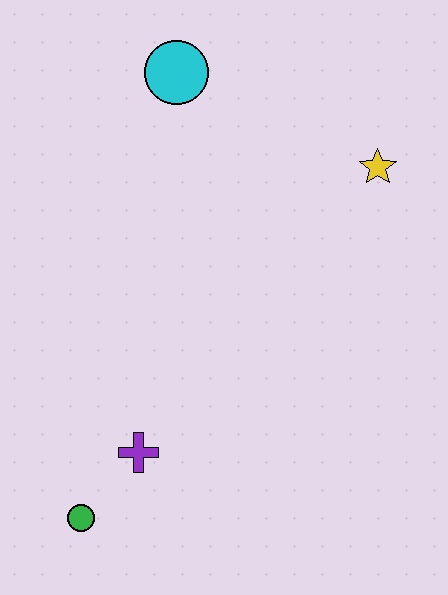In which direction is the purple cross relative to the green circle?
The purple cross is above the green circle.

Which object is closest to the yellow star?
The cyan circle is closest to the yellow star.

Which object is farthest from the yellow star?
The green circle is farthest from the yellow star.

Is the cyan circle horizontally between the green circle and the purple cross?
No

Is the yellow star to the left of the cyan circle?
No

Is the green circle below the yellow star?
Yes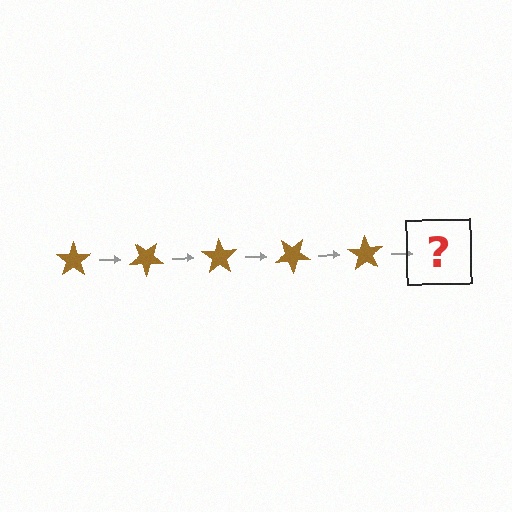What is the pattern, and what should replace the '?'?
The pattern is that the star rotates 35 degrees each step. The '?' should be a brown star rotated 175 degrees.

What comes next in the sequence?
The next element should be a brown star rotated 175 degrees.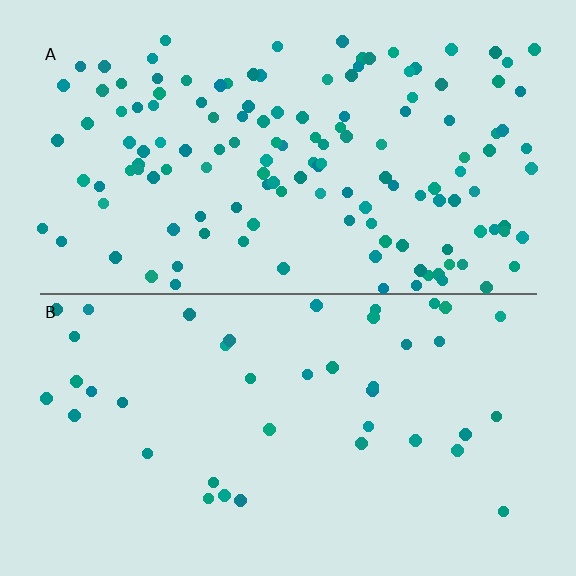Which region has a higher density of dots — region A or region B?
A (the top).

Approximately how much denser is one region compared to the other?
Approximately 3.3× — region A over region B.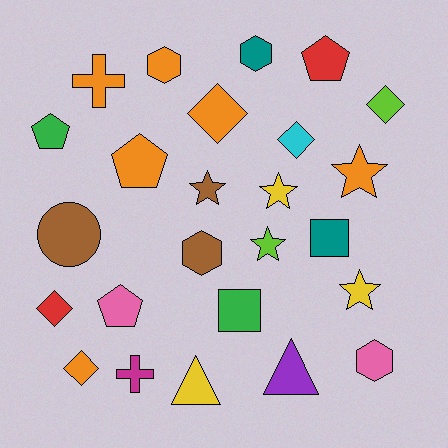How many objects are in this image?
There are 25 objects.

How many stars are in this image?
There are 5 stars.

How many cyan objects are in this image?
There is 1 cyan object.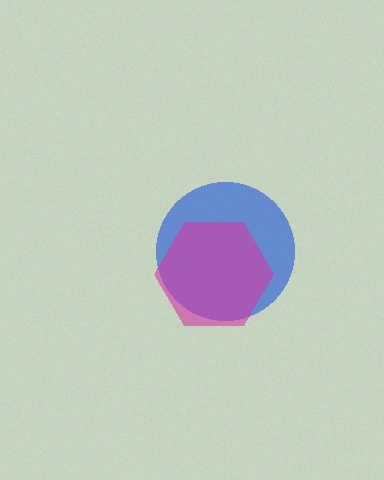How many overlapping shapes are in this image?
There are 2 overlapping shapes in the image.